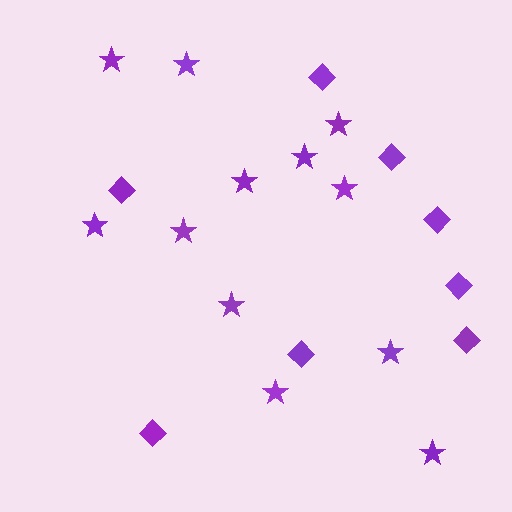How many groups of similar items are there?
There are 2 groups: one group of diamonds (8) and one group of stars (12).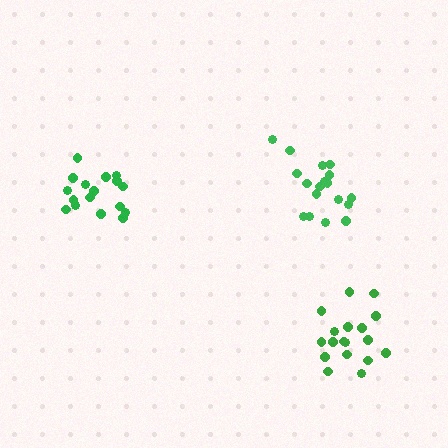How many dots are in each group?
Group 1: 17 dots, Group 2: 18 dots, Group 3: 18 dots (53 total).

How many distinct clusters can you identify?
There are 3 distinct clusters.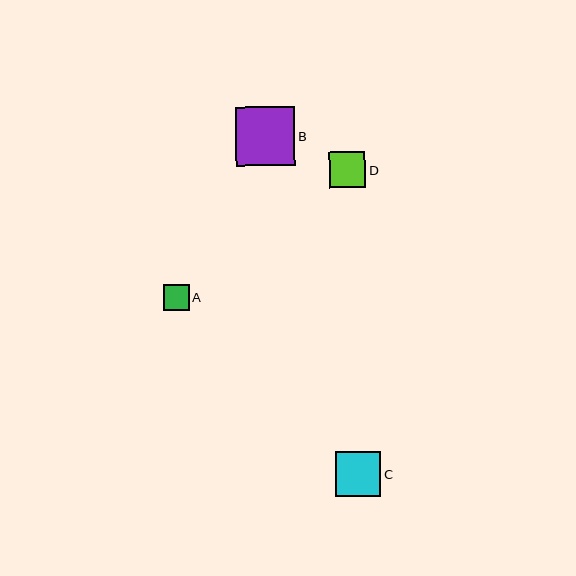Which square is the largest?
Square B is the largest with a size of approximately 59 pixels.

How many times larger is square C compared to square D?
Square C is approximately 1.3 times the size of square D.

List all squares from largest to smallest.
From largest to smallest: B, C, D, A.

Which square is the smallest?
Square A is the smallest with a size of approximately 26 pixels.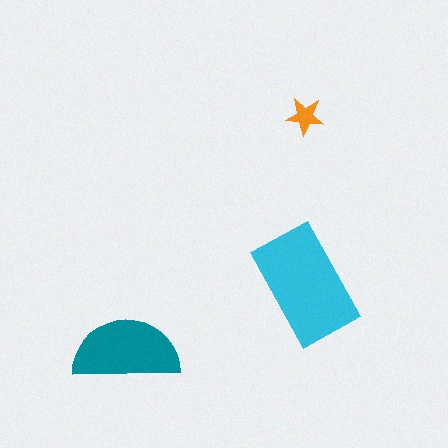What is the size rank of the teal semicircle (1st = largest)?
2nd.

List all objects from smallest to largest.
The orange star, the teal semicircle, the cyan rectangle.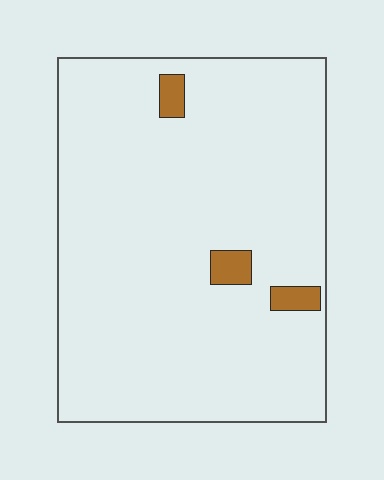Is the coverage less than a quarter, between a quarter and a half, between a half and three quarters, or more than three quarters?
Less than a quarter.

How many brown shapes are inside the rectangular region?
3.